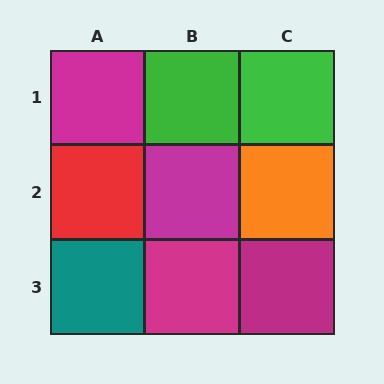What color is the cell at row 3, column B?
Magenta.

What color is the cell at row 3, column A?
Teal.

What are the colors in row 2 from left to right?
Red, magenta, orange.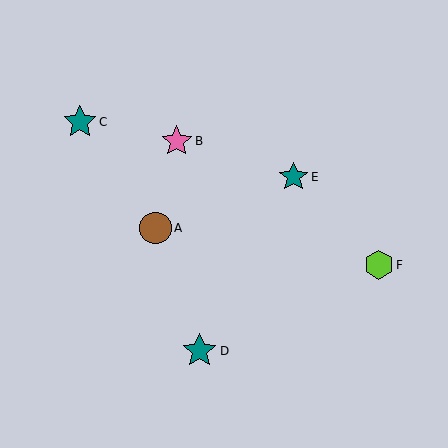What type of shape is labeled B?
Shape B is a pink star.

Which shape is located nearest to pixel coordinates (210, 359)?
The teal star (labeled D) at (199, 351) is nearest to that location.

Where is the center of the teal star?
The center of the teal star is at (199, 351).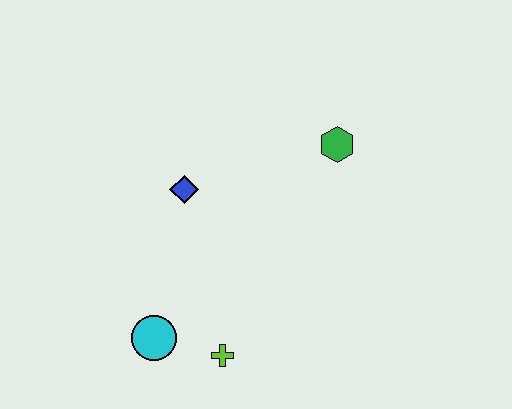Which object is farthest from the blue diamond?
The lime cross is farthest from the blue diamond.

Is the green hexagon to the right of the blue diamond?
Yes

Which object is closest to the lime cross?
The cyan circle is closest to the lime cross.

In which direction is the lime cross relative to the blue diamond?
The lime cross is below the blue diamond.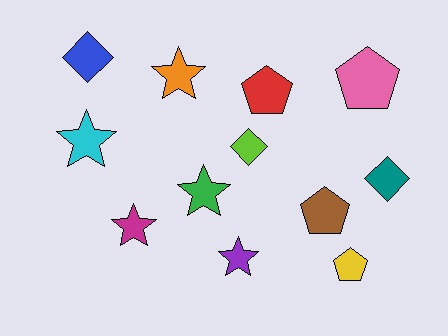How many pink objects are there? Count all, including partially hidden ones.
There is 1 pink object.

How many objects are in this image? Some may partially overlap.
There are 12 objects.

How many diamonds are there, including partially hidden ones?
There are 3 diamonds.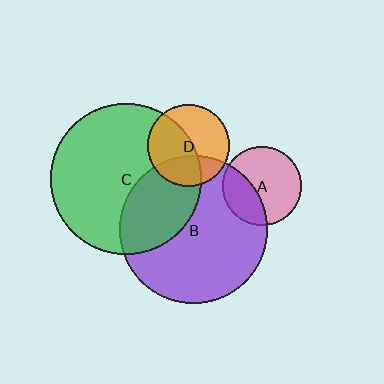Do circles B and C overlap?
Yes.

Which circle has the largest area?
Circle C (green).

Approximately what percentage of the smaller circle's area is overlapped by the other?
Approximately 35%.